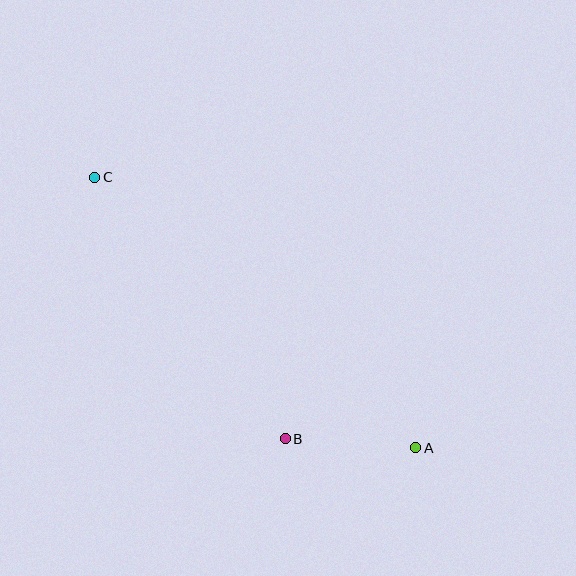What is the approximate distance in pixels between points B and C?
The distance between B and C is approximately 323 pixels.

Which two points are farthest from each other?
Points A and C are farthest from each other.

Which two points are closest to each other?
Points A and B are closest to each other.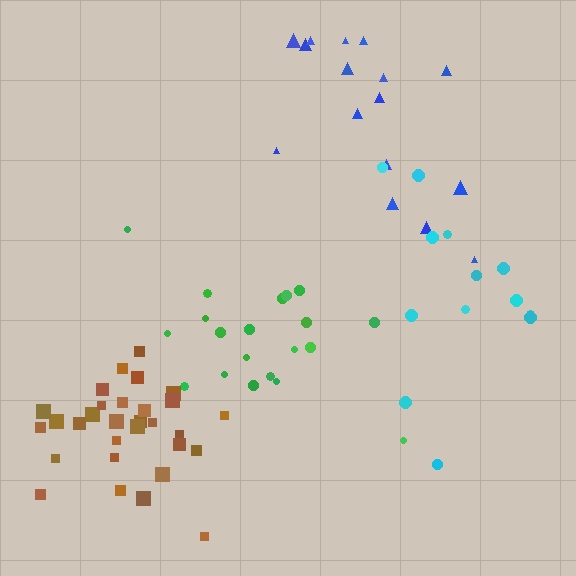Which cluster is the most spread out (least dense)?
Cyan.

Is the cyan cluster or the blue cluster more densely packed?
Blue.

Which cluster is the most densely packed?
Brown.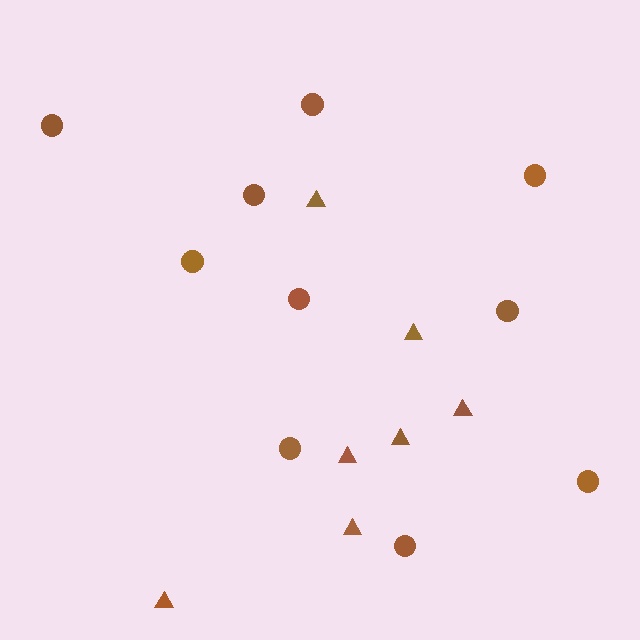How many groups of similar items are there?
There are 2 groups: one group of circles (10) and one group of triangles (7).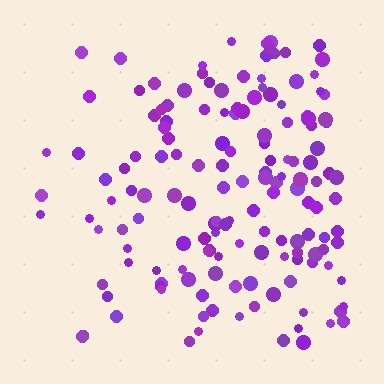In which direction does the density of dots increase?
From left to right, with the right side densest.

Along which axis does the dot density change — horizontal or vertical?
Horizontal.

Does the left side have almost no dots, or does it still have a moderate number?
Still a moderate number, just noticeably fewer than the right.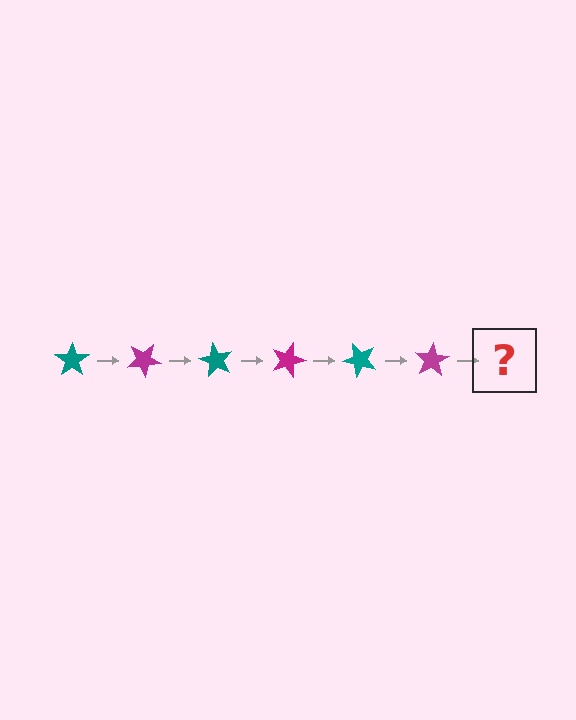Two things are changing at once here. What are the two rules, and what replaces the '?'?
The two rules are that it rotates 30 degrees each step and the color cycles through teal and magenta. The '?' should be a teal star, rotated 180 degrees from the start.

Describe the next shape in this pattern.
It should be a teal star, rotated 180 degrees from the start.